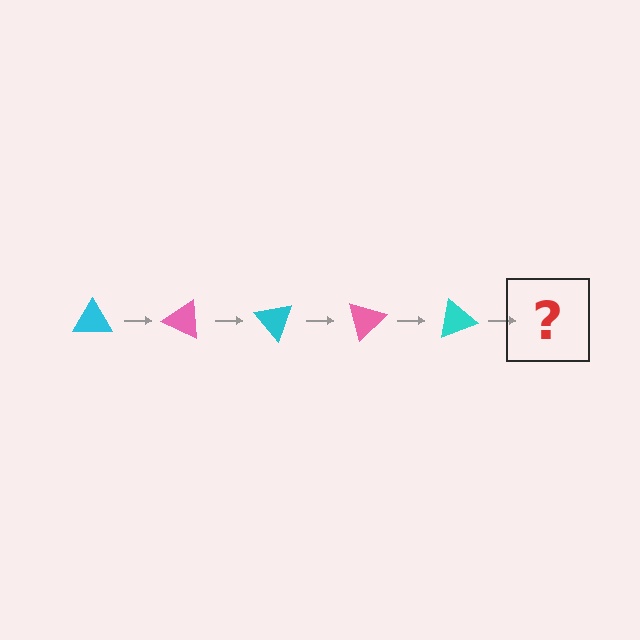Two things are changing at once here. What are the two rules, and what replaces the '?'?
The two rules are that it rotates 25 degrees each step and the color cycles through cyan and pink. The '?' should be a pink triangle, rotated 125 degrees from the start.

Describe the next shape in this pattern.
It should be a pink triangle, rotated 125 degrees from the start.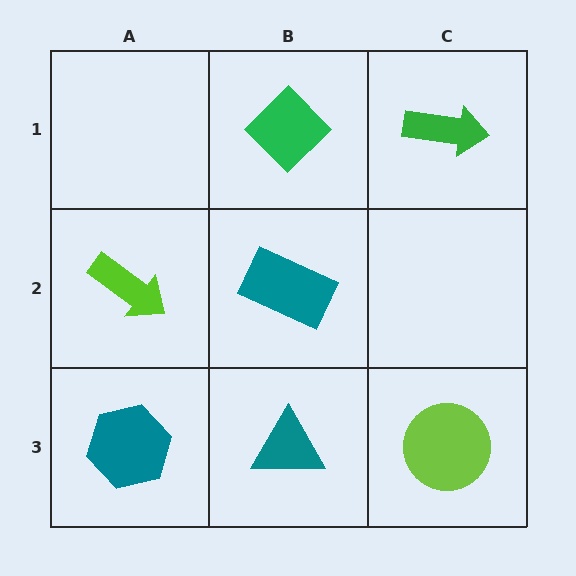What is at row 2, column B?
A teal rectangle.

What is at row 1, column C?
A green arrow.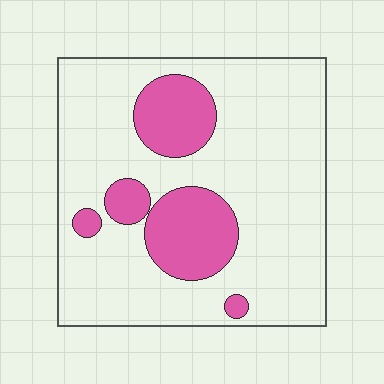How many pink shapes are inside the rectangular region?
5.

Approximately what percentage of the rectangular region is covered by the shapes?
Approximately 20%.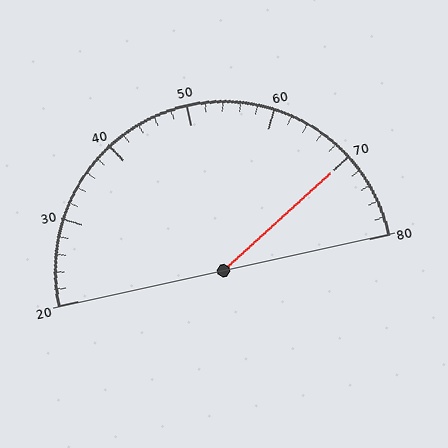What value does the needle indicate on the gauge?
The needle indicates approximately 70.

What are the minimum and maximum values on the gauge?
The gauge ranges from 20 to 80.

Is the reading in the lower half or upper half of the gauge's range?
The reading is in the upper half of the range (20 to 80).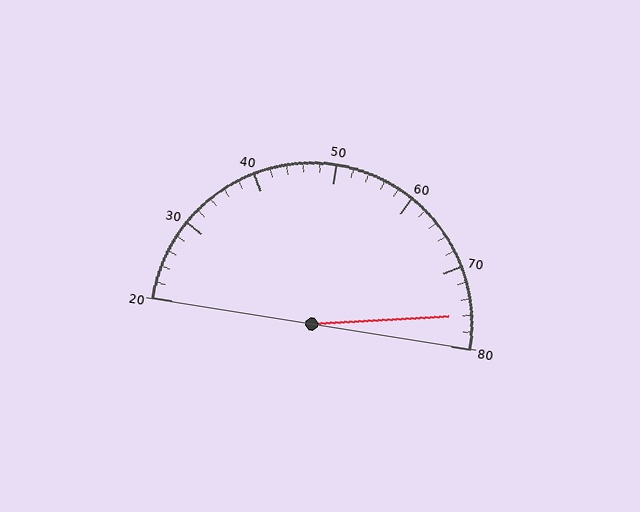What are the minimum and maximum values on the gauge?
The gauge ranges from 20 to 80.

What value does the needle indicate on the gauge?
The needle indicates approximately 76.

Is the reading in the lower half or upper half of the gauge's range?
The reading is in the upper half of the range (20 to 80).